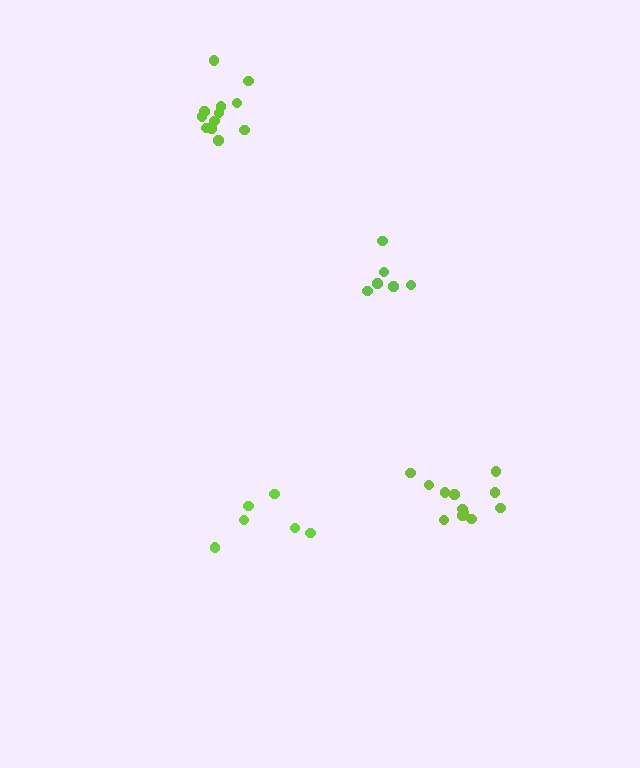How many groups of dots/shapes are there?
There are 4 groups.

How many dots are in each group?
Group 1: 6 dots, Group 2: 12 dots, Group 3: 6 dots, Group 4: 12 dots (36 total).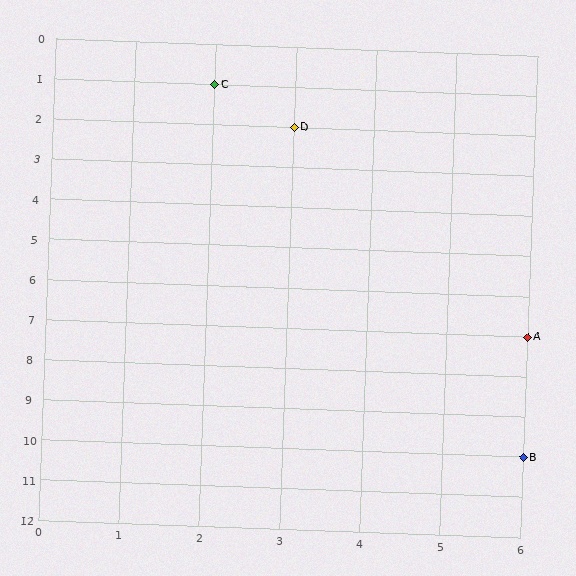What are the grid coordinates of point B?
Point B is at grid coordinates (6, 10).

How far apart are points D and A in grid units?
Points D and A are 3 columns and 5 rows apart (about 5.8 grid units diagonally).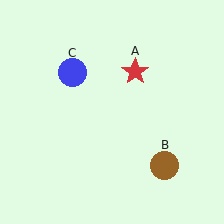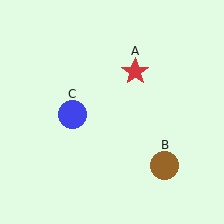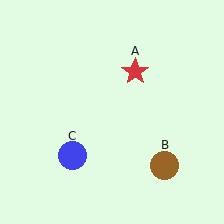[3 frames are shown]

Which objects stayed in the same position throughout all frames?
Red star (object A) and brown circle (object B) remained stationary.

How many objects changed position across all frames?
1 object changed position: blue circle (object C).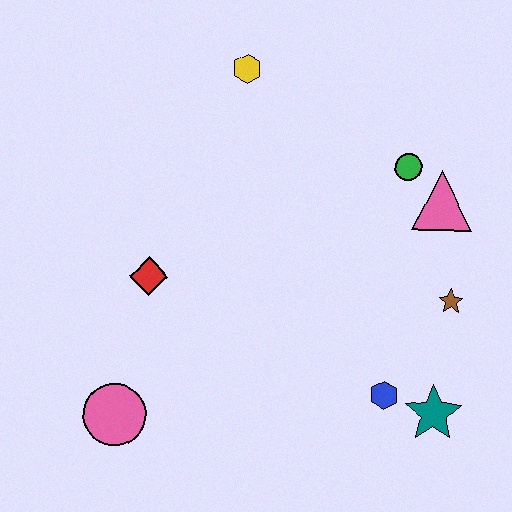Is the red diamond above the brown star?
Yes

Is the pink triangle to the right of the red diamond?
Yes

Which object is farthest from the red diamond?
The teal star is farthest from the red diamond.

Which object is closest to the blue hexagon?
The teal star is closest to the blue hexagon.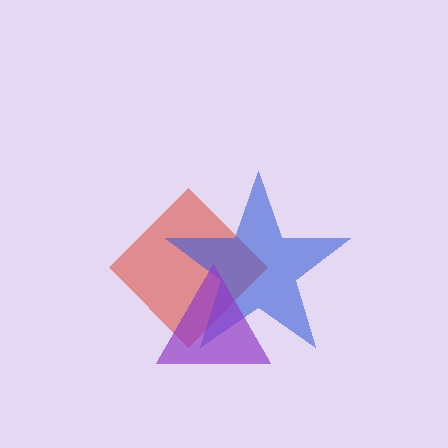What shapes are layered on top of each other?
The layered shapes are: a red diamond, a blue star, a purple triangle.